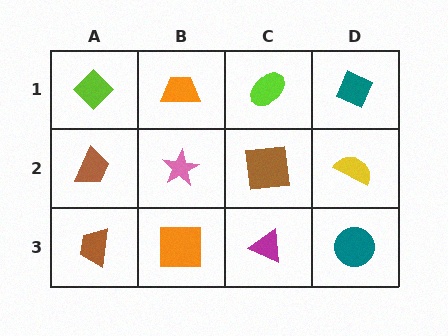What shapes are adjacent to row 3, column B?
A pink star (row 2, column B), a brown trapezoid (row 3, column A), a magenta triangle (row 3, column C).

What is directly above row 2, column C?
A lime ellipse.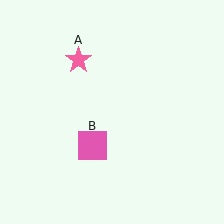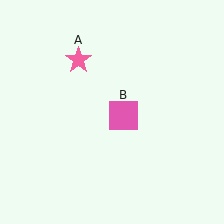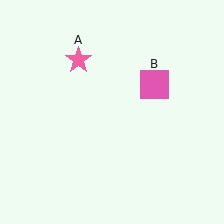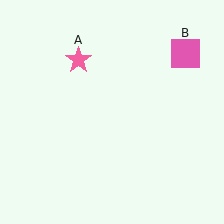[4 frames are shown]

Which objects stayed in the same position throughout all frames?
Pink star (object A) remained stationary.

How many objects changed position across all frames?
1 object changed position: pink square (object B).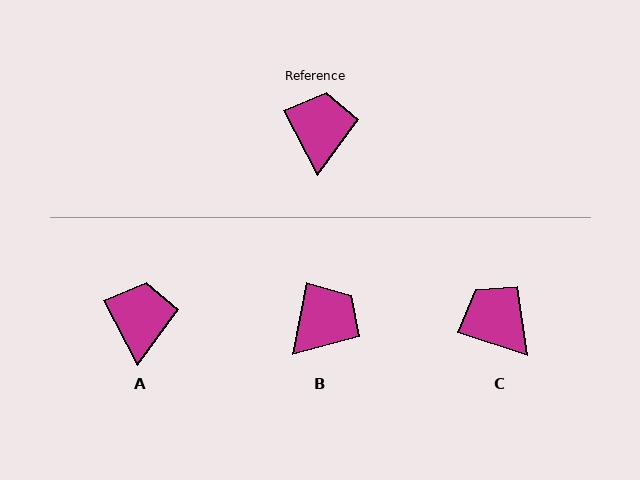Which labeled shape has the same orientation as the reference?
A.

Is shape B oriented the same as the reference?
No, it is off by about 38 degrees.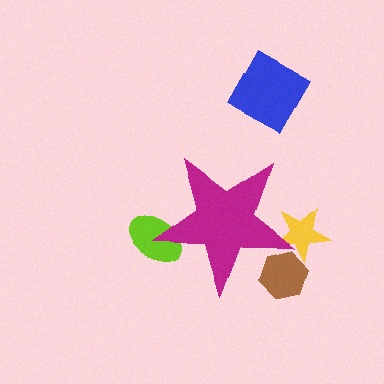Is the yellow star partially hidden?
Yes, the yellow star is partially hidden behind the magenta star.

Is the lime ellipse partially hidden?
Yes, the lime ellipse is partially hidden behind the magenta star.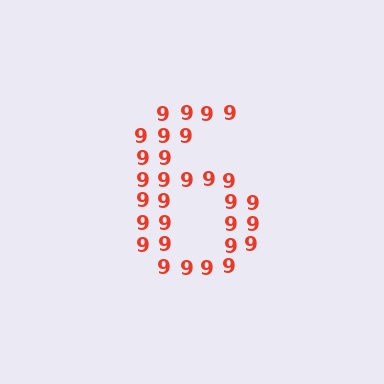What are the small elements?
The small elements are digit 9's.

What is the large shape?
The large shape is the digit 6.